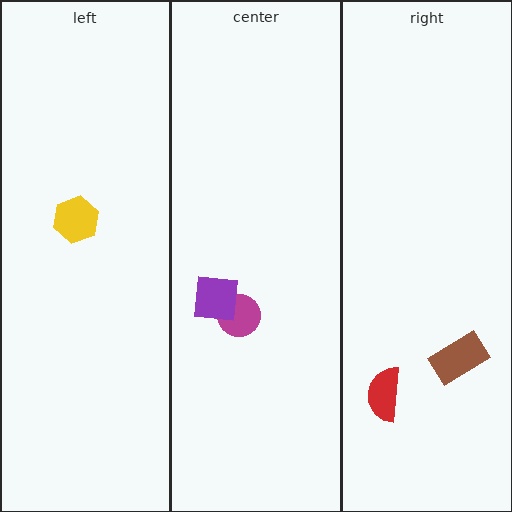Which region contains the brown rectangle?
The right region.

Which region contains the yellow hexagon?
The left region.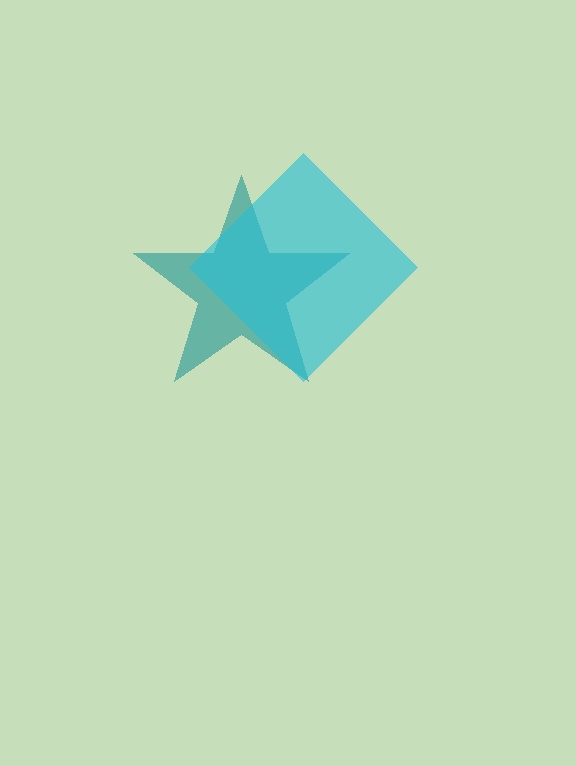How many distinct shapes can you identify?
There are 2 distinct shapes: a teal star, a cyan diamond.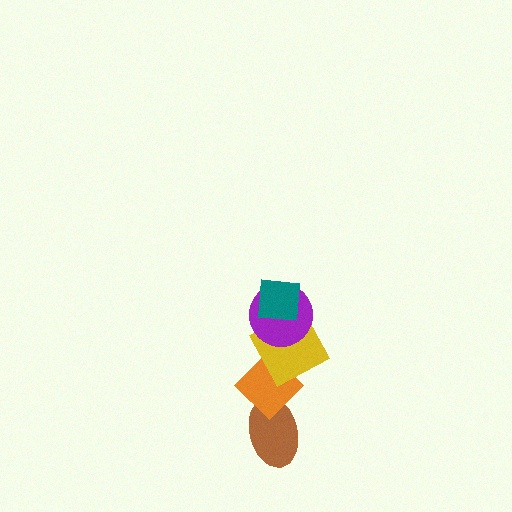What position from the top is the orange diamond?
The orange diamond is 4th from the top.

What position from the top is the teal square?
The teal square is 1st from the top.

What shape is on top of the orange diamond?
The yellow square is on top of the orange diamond.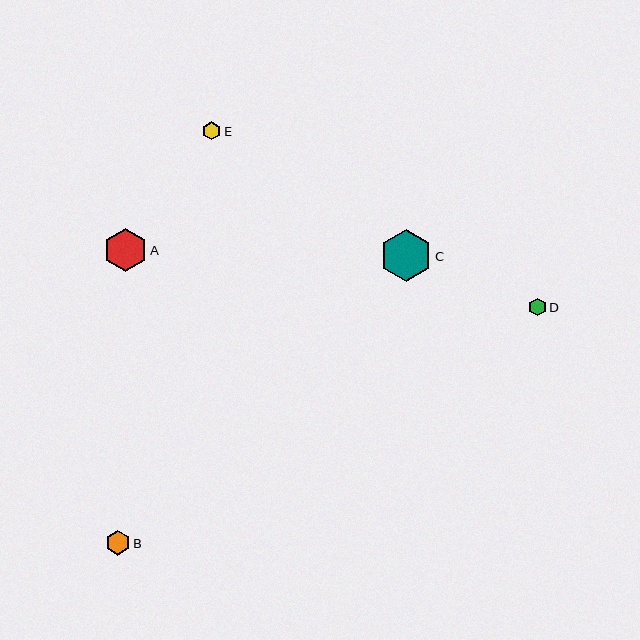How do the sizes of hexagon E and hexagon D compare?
Hexagon E and hexagon D are approximately the same size.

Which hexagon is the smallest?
Hexagon D is the smallest with a size of approximately 17 pixels.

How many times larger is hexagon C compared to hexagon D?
Hexagon C is approximately 3.0 times the size of hexagon D.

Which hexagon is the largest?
Hexagon C is the largest with a size of approximately 52 pixels.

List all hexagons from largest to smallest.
From largest to smallest: C, A, B, E, D.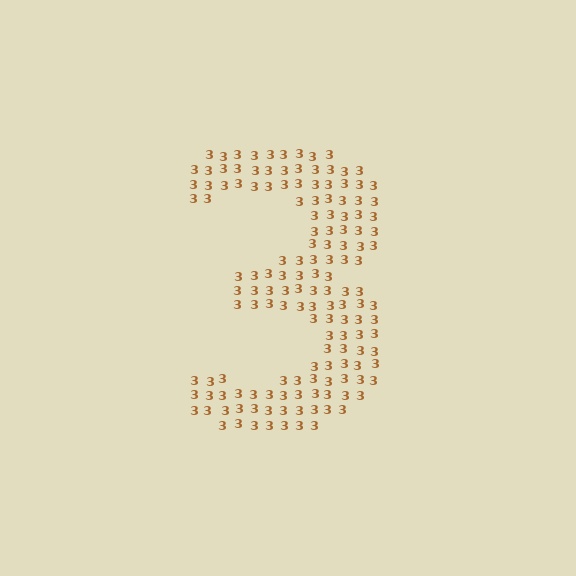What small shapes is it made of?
It is made of small digit 3's.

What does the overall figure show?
The overall figure shows the digit 3.